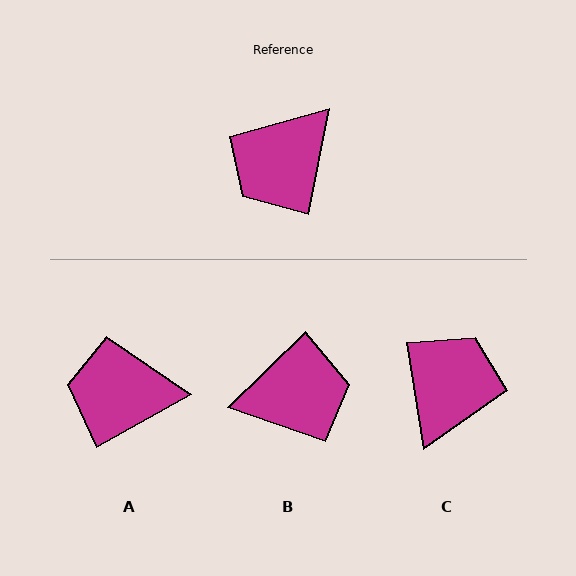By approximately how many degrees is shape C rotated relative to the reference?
Approximately 161 degrees clockwise.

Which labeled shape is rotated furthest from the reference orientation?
C, about 161 degrees away.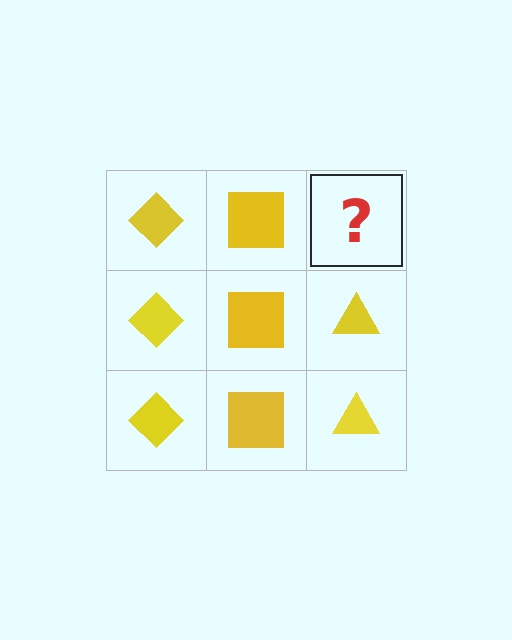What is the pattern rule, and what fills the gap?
The rule is that each column has a consistent shape. The gap should be filled with a yellow triangle.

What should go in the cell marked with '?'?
The missing cell should contain a yellow triangle.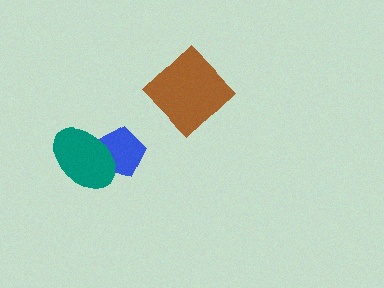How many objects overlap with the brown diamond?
0 objects overlap with the brown diamond.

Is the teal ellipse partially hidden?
No, no other shape covers it.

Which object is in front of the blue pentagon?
The teal ellipse is in front of the blue pentagon.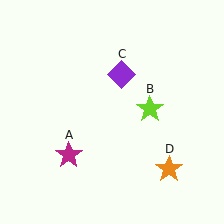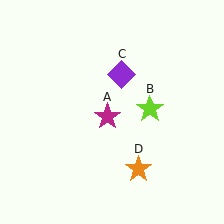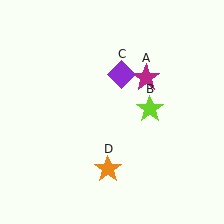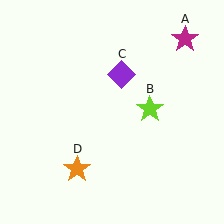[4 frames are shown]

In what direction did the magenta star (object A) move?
The magenta star (object A) moved up and to the right.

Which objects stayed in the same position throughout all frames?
Lime star (object B) and purple diamond (object C) remained stationary.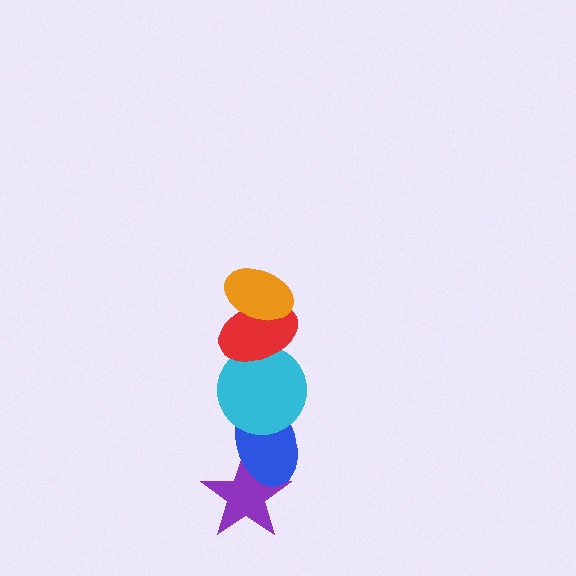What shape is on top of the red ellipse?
The orange ellipse is on top of the red ellipse.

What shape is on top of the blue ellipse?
The cyan circle is on top of the blue ellipse.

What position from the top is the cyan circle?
The cyan circle is 3rd from the top.